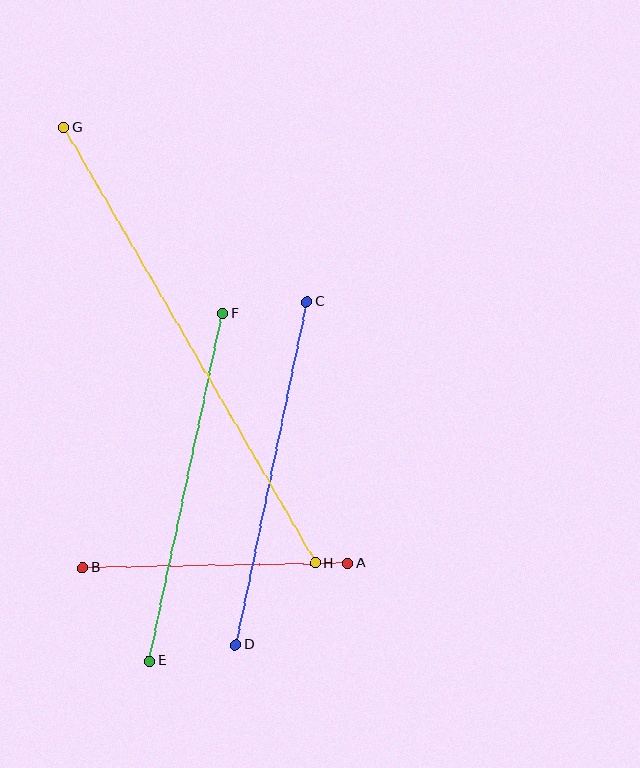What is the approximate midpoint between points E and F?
The midpoint is at approximately (186, 487) pixels.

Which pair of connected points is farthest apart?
Points G and H are farthest apart.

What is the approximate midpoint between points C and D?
The midpoint is at approximately (271, 473) pixels.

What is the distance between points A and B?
The distance is approximately 265 pixels.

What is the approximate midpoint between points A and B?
The midpoint is at approximately (215, 566) pixels.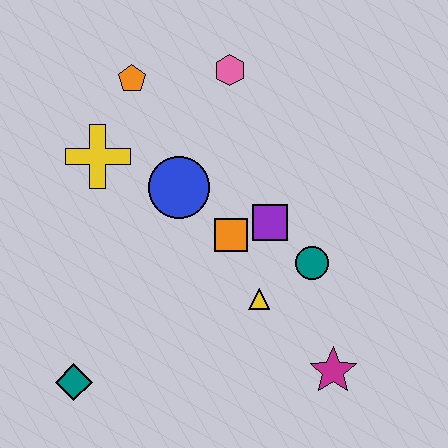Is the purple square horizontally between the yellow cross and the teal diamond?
No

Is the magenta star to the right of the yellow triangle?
Yes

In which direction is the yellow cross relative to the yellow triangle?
The yellow cross is to the left of the yellow triangle.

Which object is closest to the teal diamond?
The yellow triangle is closest to the teal diamond.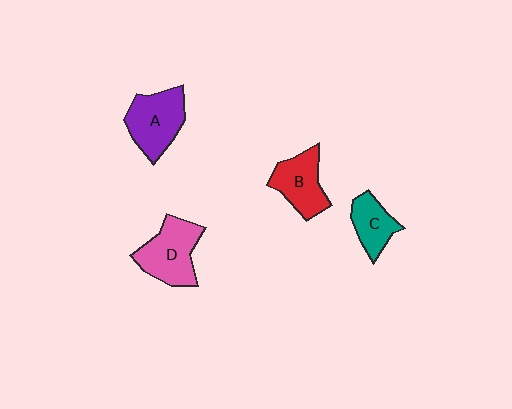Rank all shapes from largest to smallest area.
From largest to smallest: D (pink), A (purple), B (red), C (teal).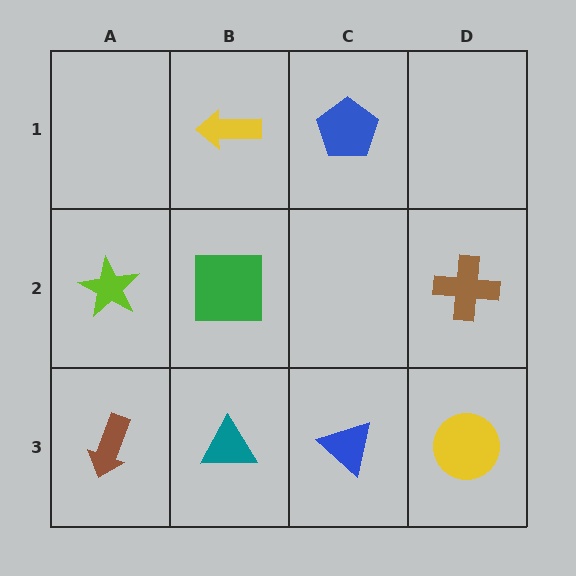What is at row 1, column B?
A yellow arrow.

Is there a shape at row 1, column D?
No, that cell is empty.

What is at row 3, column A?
A brown arrow.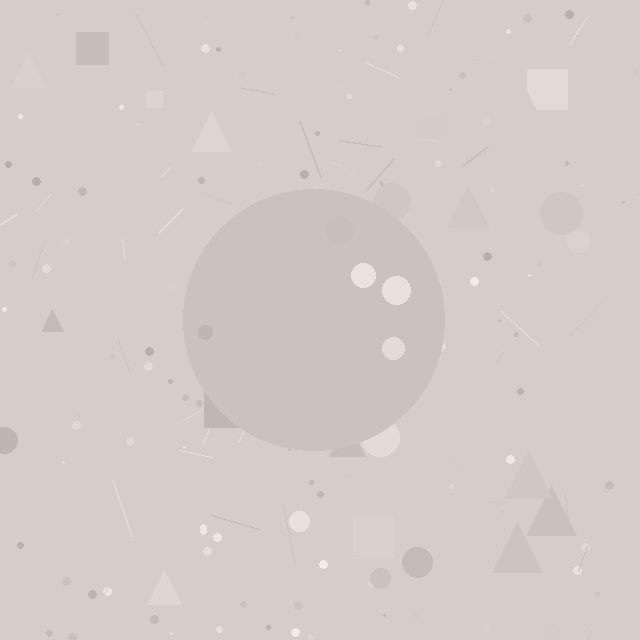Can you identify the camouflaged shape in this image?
The camouflaged shape is a circle.